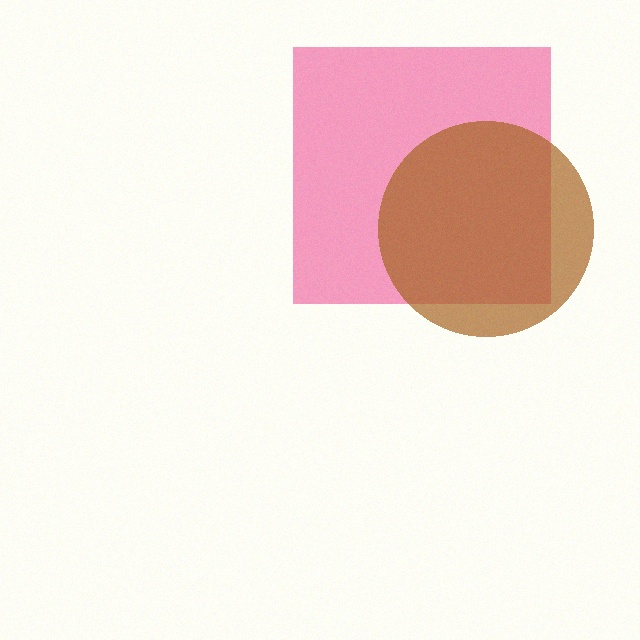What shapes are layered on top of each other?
The layered shapes are: a pink square, a brown circle.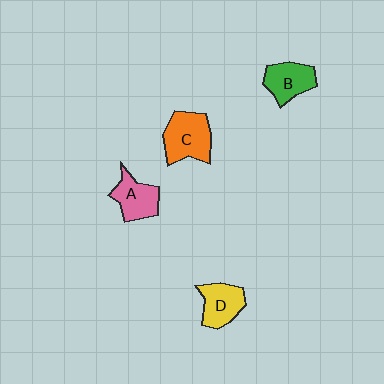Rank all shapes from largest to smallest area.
From largest to smallest: C (orange), A (pink), D (yellow), B (green).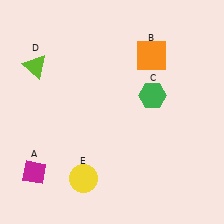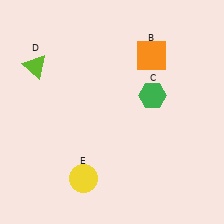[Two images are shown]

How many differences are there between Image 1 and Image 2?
There is 1 difference between the two images.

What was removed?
The magenta diamond (A) was removed in Image 2.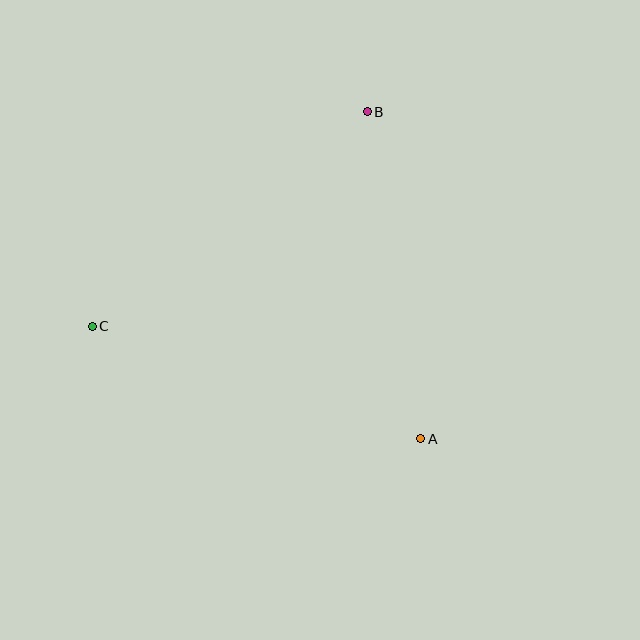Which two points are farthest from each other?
Points B and C are farthest from each other.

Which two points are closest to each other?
Points A and B are closest to each other.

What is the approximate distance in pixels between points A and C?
The distance between A and C is approximately 347 pixels.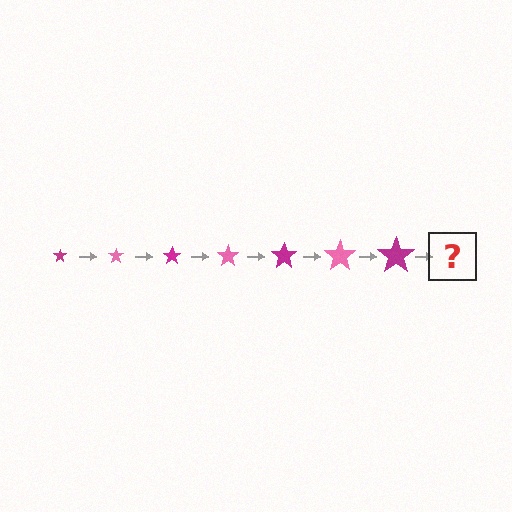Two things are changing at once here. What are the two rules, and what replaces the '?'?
The two rules are that the star grows larger each step and the color cycles through magenta and pink. The '?' should be a pink star, larger than the previous one.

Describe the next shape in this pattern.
It should be a pink star, larger than the previous one.